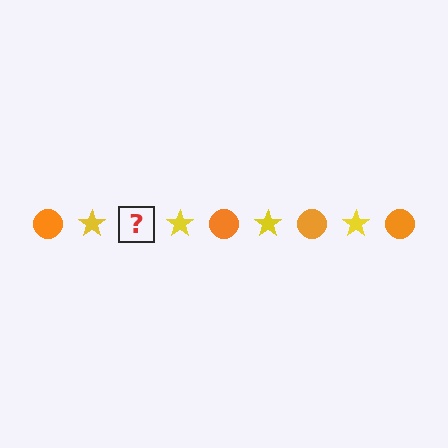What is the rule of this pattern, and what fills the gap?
The rule is that the pattern alternates between orange circle and yellow star. The gap should be filled with an orange circle.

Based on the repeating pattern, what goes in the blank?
The blank should be an orange circle.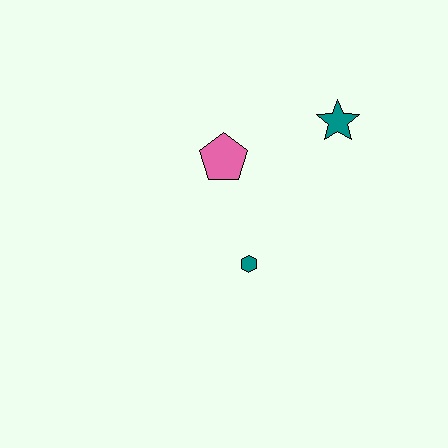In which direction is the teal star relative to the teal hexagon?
The teal star is above the teal hexagon.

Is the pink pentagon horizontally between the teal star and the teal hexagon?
No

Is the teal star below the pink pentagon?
No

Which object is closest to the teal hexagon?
The pink pentagon is closest to the teal hexagon.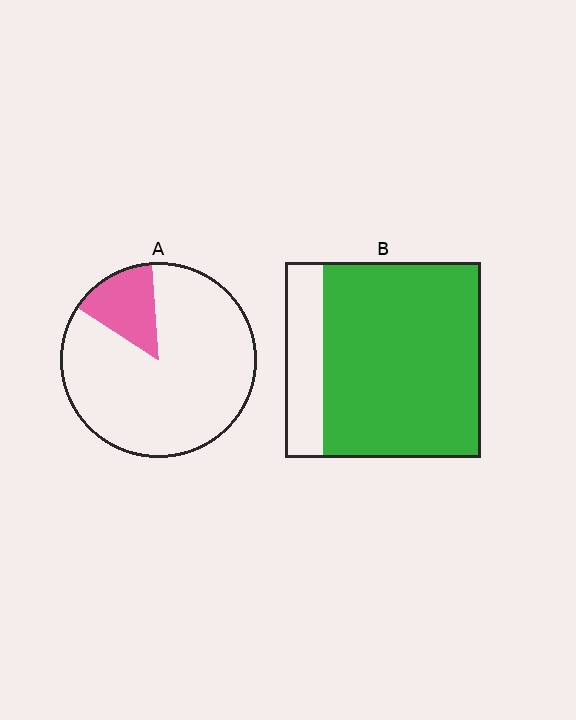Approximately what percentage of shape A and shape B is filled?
A is approximately 15% and B is approximately 80%.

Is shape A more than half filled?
No.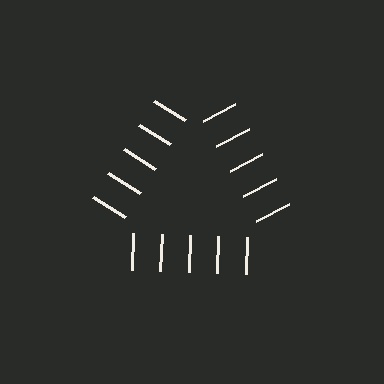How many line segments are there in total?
15 — 5 along each of the 3 edges.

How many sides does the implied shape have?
3 sides — the line-ends trace a triangle.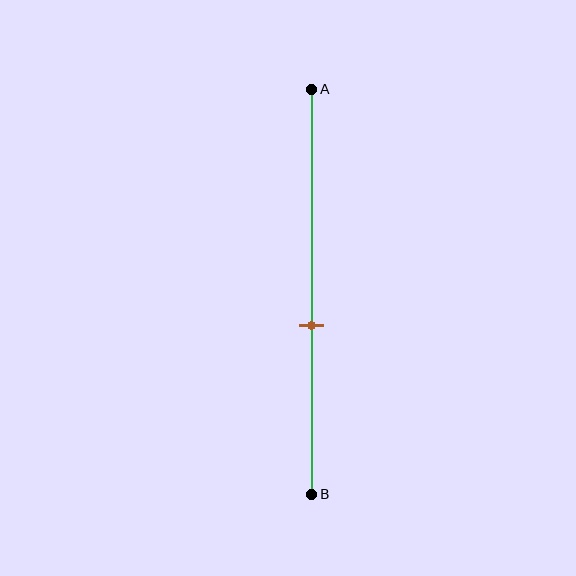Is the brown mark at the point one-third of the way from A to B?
No, the mark is at about 60% from A, not at the 33% one-third point.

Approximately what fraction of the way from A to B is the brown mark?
The brown mark is approximately 60% of the way from A to B.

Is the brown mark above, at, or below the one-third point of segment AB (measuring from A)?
The brown mark is below the one-third point of segment AB.